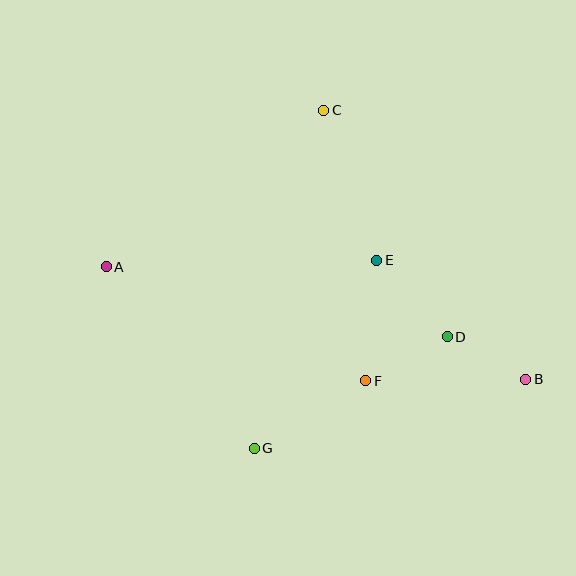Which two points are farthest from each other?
Points A and B are farthest from each other.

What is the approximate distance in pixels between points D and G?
The distance between D and G is approximately 223 pixels.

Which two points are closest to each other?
Points B and D are closest to each other.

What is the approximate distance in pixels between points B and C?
The distance between B and C is approximately 336 pixels.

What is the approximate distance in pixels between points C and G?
The distance between C and G is approximately 345 pixels.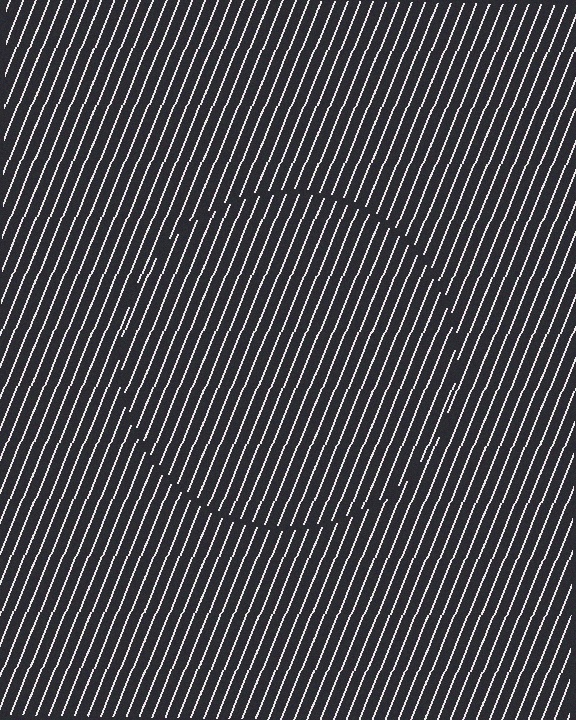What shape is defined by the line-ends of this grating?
An illusory circle. The interior of the shape contains the same grating, shifted by half a period — the contour is defined by the phase discontinuity where line-ends from the inner and outer gratings abut.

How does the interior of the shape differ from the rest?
The interior of the shape contains the same grating, shifted by half a period — the contour is defined by the phase discontinuity where line-ends from the inner and outer gratings abut.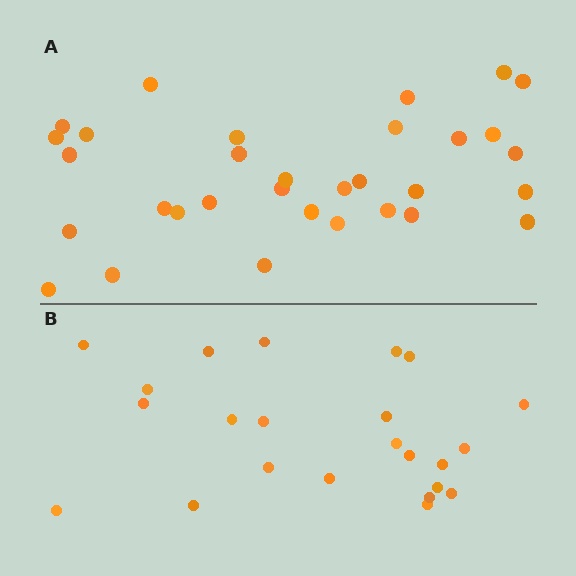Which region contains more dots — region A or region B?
Region A (the top region) has more dots.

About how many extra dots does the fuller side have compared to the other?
Region A has roughly 8 or so more dots than region B.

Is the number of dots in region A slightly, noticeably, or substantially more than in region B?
Region A has noticeably more, but not dramatically so. The ratio is roughly 1.4 to 1.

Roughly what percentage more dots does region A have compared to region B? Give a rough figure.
About 40% more.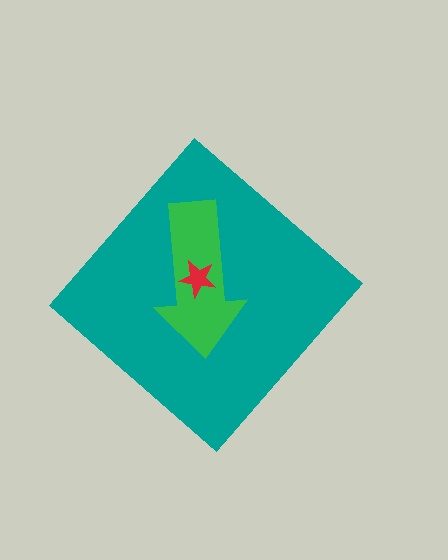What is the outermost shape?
The teal diamond.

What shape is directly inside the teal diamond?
The green arrow.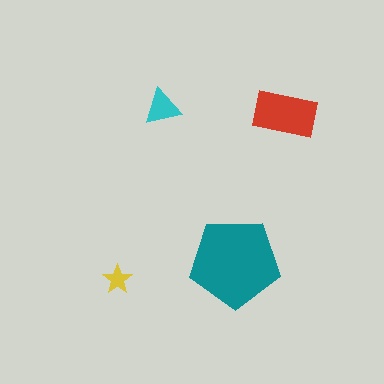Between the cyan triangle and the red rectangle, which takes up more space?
The red rectangle.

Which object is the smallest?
The yellow star.